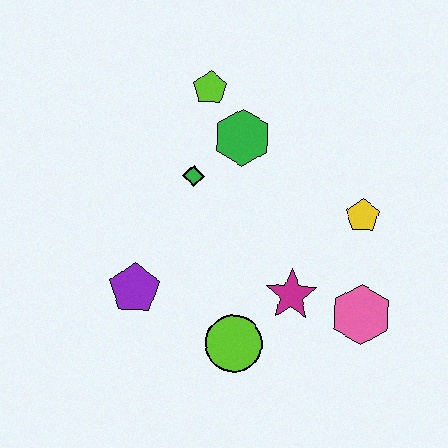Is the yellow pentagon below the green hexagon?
Yes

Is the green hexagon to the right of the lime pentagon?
Yes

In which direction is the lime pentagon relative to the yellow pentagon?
The lime pentagon is to the left of the yellow pentagon.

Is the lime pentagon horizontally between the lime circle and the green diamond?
Yes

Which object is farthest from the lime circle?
The lime pentagon is farthest from the lime circle.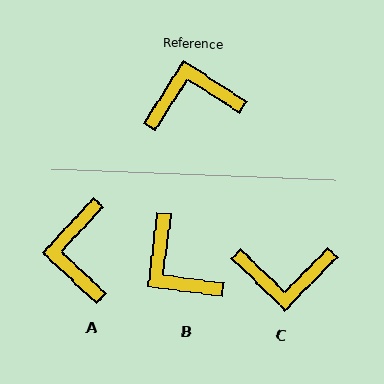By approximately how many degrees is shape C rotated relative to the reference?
Approximately 168 degrees counter-clockwise.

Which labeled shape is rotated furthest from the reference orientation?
C, about 168 degrees away.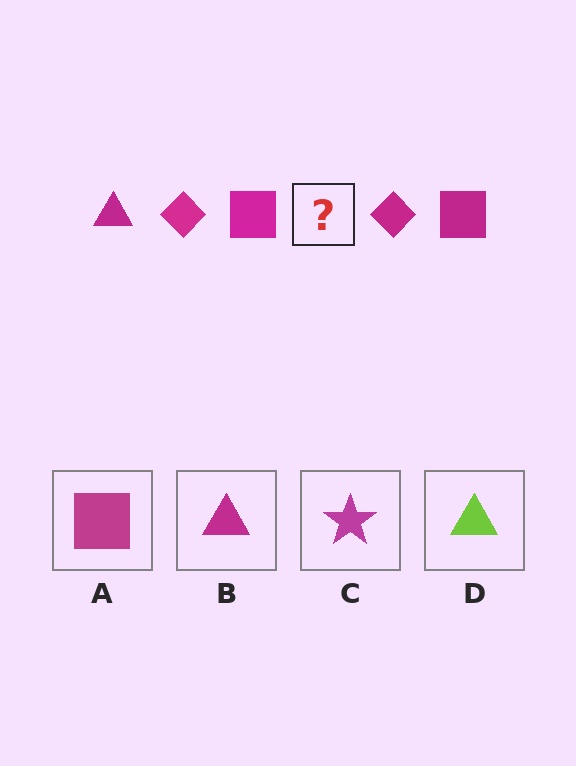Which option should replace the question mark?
Option B.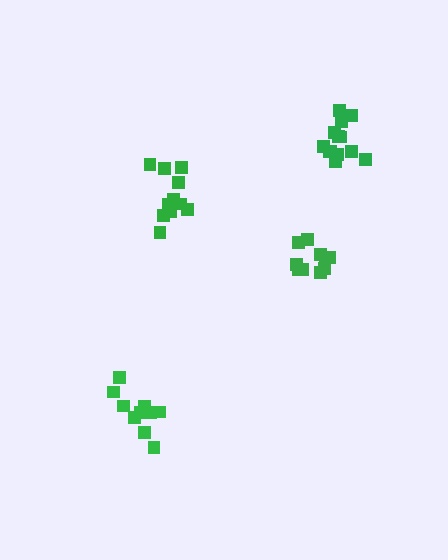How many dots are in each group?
Group 1: 13 dots, Group 2: 10 dots, Group 3: 10 dots, Group 4: 11 dots (44 total).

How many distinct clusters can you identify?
There are 4 distinct clusters.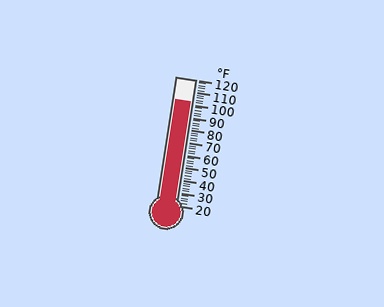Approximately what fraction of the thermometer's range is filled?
The thermometer is filled to approximately 80% of its range.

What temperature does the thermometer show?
The thermometer shows approximately 102°F.